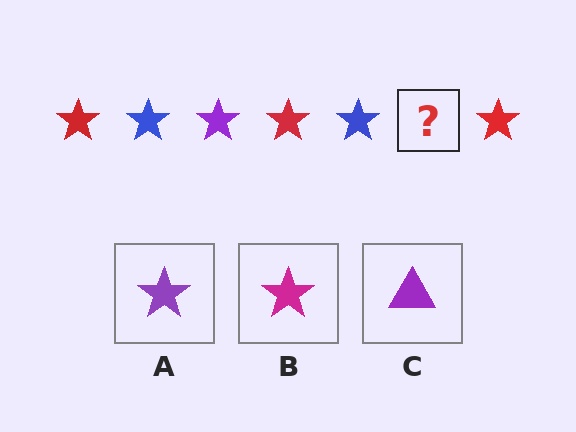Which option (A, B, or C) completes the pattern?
A.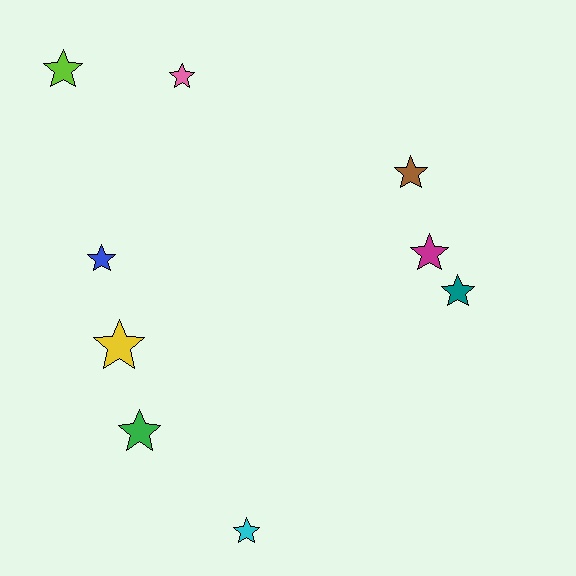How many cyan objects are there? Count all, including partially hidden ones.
There is 1 cyan object.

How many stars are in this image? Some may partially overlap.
There are 9 stars.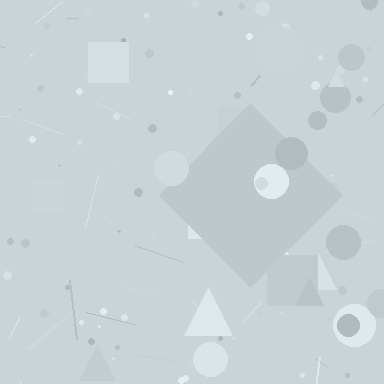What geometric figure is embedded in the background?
A diamond is embedded in the background.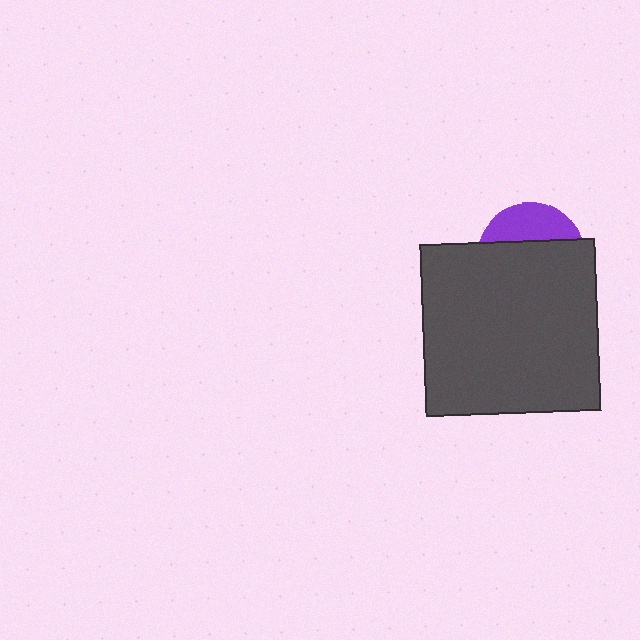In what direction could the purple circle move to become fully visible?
The purple circle could move up. That would shift it out from behind the dark gray rectangle entirely.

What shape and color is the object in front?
The object in front is a dark gray rectangle.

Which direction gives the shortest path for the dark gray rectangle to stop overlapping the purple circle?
Moving down gives the shortest separation.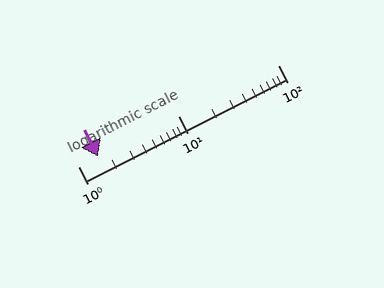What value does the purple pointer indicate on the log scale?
The pointer indicates approximately 1.6.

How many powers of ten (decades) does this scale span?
The scale spans 2 decades, from 1 to 100.